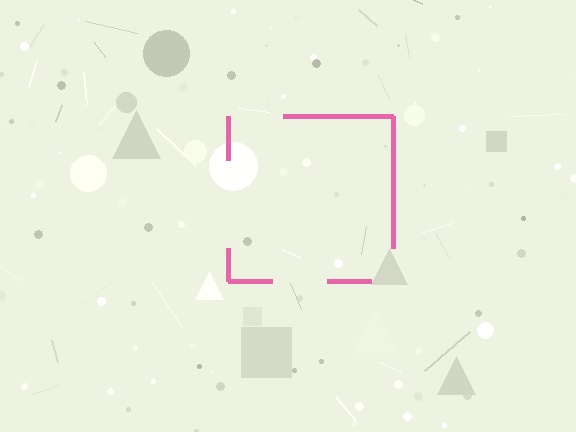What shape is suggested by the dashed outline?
The dashed outline suggests a square.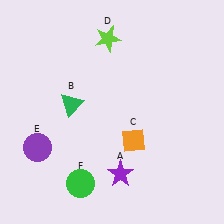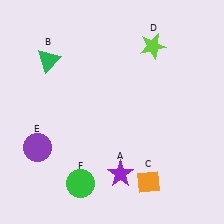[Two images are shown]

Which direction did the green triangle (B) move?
The green triangle (B) moved up.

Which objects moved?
The objects that moved are: the green triangle (B), the orange diamond (C), the lime star (D).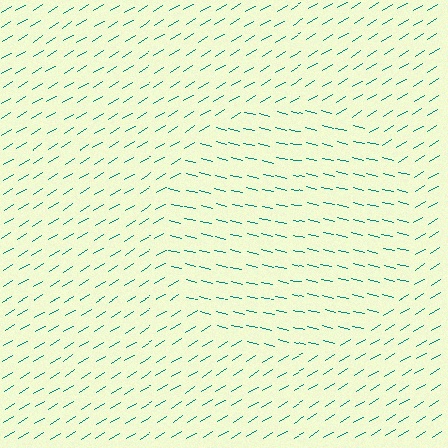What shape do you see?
I see a circle.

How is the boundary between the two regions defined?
The boundary is defined purely by a change in line orientation (approximately 45 degrees difference). All lines are the same color and thickness.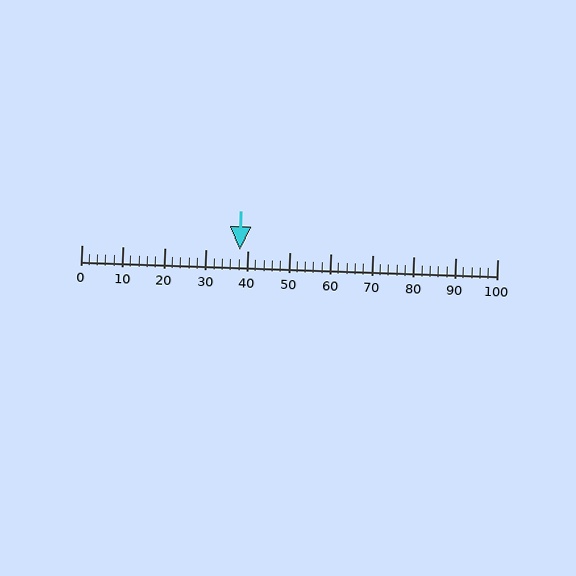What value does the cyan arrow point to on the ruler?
The cyan arrow points to approximately 38.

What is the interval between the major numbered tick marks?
The major tick marks are spaced 10 units apart.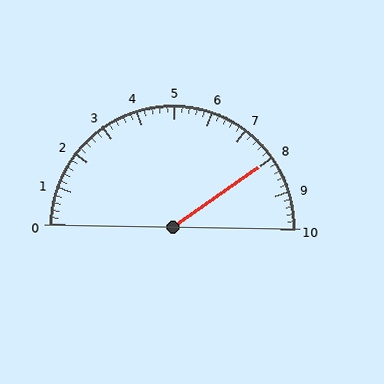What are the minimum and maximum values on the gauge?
The gauge ranges from 0 to 10.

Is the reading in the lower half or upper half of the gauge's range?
The reading is in the upper half of the range (0 to 10).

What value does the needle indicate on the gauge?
The needle indicates approximately 8.0.